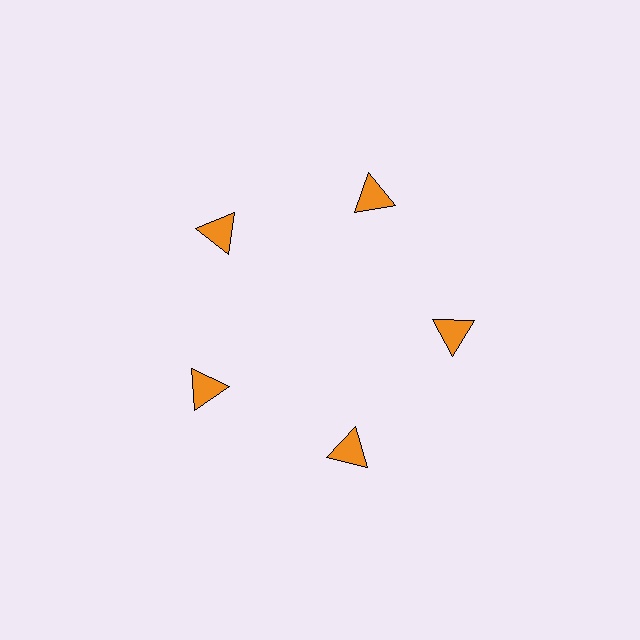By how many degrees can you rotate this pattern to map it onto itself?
The pattern maps onto itself every 72 degrees of rotation.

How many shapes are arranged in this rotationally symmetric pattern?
There are 5 shapes, arranged in 5 groups of 1.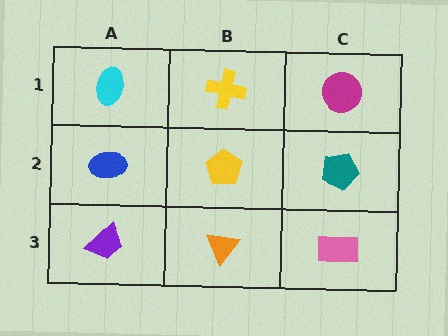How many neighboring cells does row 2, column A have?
3.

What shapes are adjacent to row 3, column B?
A yellow pentagon (row 2, column B), a purple trapezoid (row 3, column A), a pink rectangle (row 3, column C).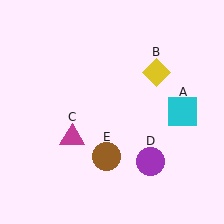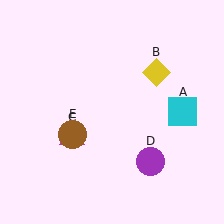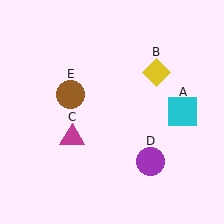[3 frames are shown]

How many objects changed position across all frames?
1 object changed position: brown circle (object E).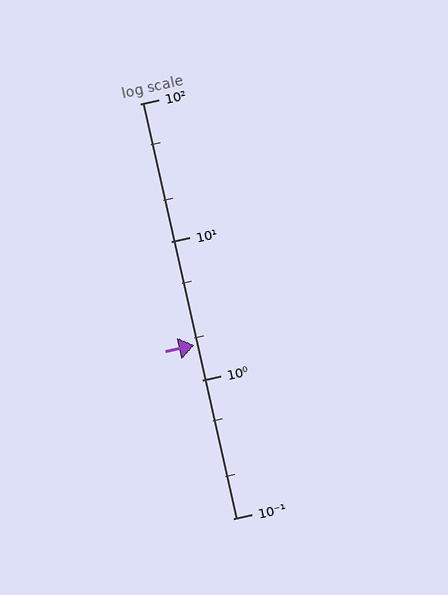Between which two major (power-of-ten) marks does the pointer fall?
The pointer is between 1 and 10.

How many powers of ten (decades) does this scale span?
The scale spans 3 decades, from 0.1 to 100.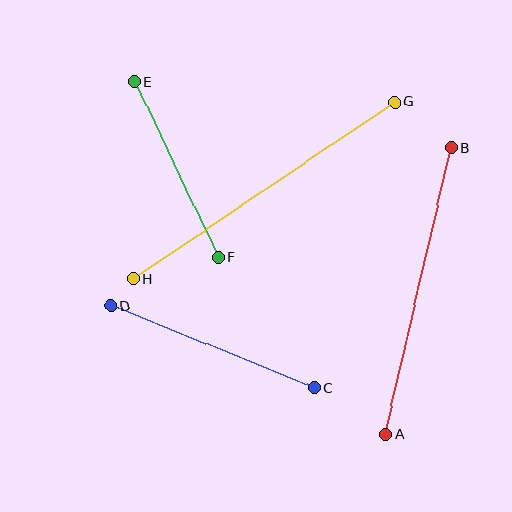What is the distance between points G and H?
The distance is approximately 316 pixels.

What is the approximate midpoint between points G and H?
The midpoint is at approximately (264, 191) pixels.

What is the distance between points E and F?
The distance is approximately 194 pixels.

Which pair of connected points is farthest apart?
Points G and H are farthest apart.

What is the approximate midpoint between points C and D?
The midpoint is at approximately (213, 347) pixels.